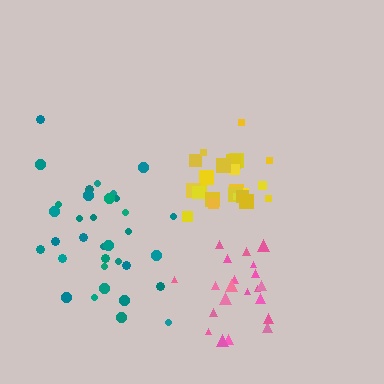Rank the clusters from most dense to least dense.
yellow, pink, teal.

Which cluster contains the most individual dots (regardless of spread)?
Teal (35).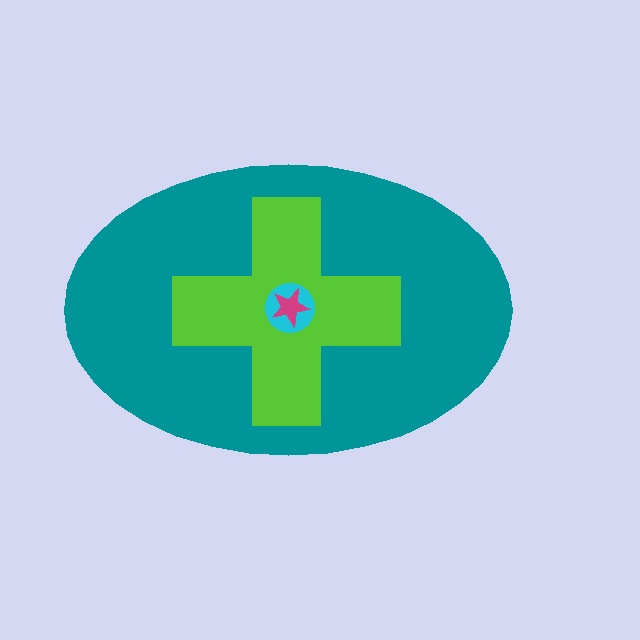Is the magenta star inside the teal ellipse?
Yes.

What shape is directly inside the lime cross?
The cyan circle.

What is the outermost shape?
The teal ellipse.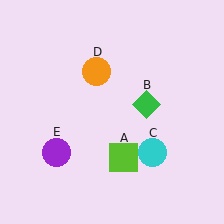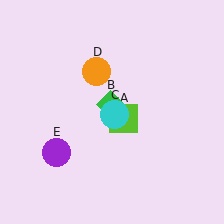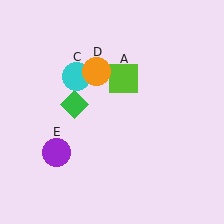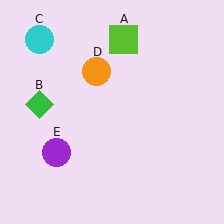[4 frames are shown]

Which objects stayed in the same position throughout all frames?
Orange circle (object D) and purple circle (object E) remained stationary.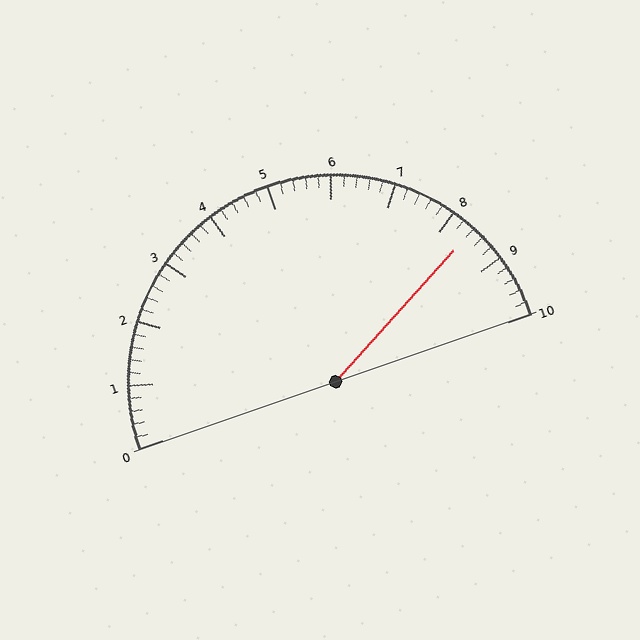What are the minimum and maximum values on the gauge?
The gauge ranges from 0 to 10.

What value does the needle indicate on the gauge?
The needle indicates approximately 8.4.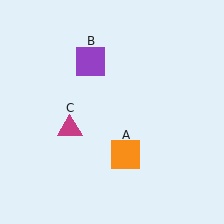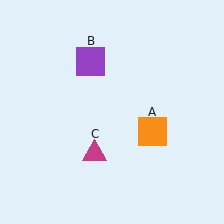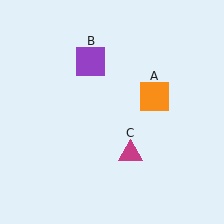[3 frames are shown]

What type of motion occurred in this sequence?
The orange square (object A), magenta triangle (object C) rotated counterclockwise around the center of the scene.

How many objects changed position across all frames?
2 objects changed position: orange square (object A), magenta triangle (object C).